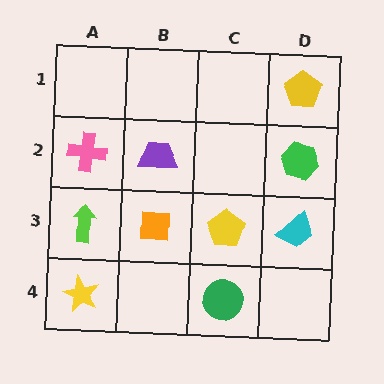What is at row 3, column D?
A cyan trapezoid.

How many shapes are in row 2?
3 shapes.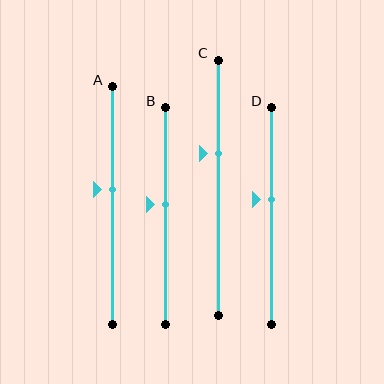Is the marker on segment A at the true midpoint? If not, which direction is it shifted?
No, the marker on segment A is shifted upward by about 7% of the segment length.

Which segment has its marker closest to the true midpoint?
Segment B has its marker closest to the true midpoint.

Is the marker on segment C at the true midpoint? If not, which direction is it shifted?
No, the marker on segment C is shifted upward by about 13% of the segment length.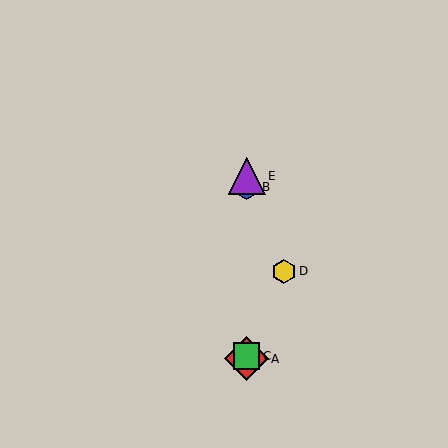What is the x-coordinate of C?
Object C is at x≈247.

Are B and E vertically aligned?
Yes, both are at x≈247.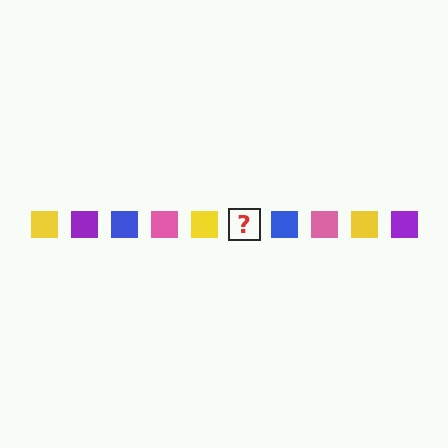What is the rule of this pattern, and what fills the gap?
The rule is that the pattern cycles through yellow, purple, blue, pink squares. The gap should be filled with a purple square.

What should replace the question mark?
The question mark should be replaced with a purple square.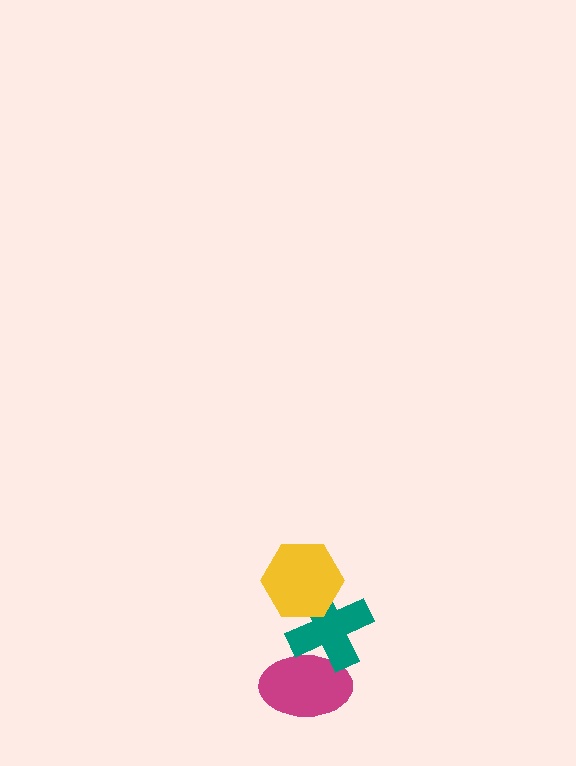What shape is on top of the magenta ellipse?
The teal cross is on top of the magenta ellipse.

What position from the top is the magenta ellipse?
The magenta ellipse is 3rd from the top.